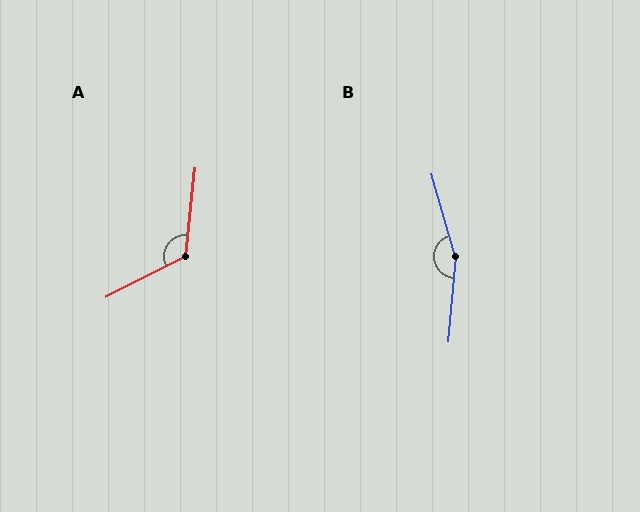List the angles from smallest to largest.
A (123°), B (159°).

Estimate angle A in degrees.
Approximately 123 degrees.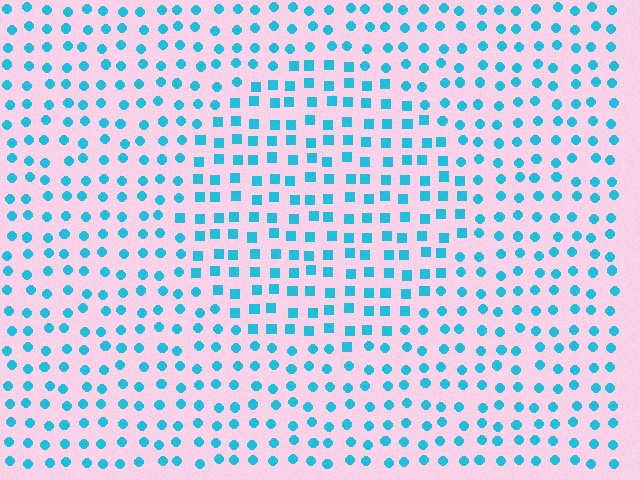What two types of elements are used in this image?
The image uses squares inside the circle region and circles outside it.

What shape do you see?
I see a circle.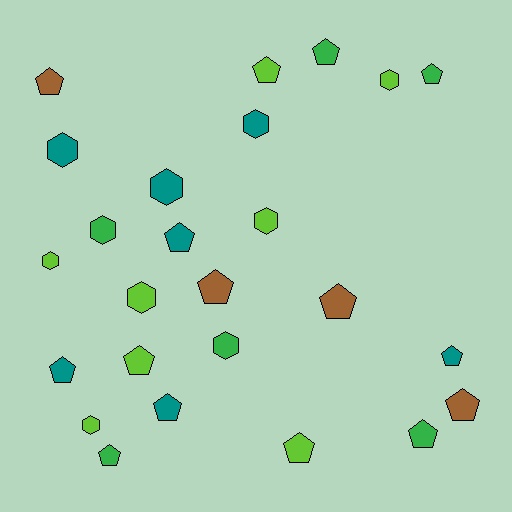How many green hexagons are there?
There are 2 green hexagons.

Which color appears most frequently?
Lime, with 8 objects.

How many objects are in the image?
There are 25 objects.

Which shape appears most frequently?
Pentagon, with 15 objects.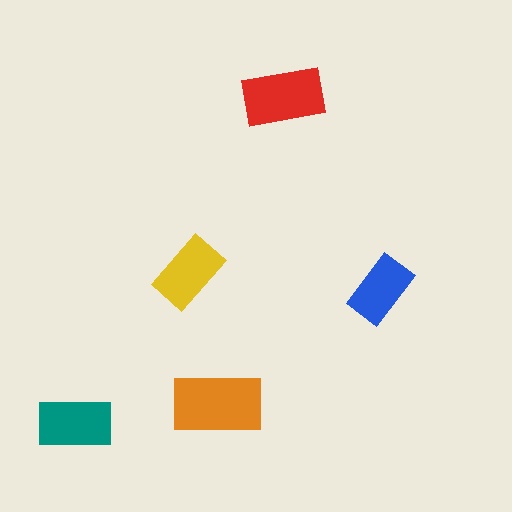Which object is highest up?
The red rectangle is topmost.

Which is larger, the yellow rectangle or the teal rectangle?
The teal one.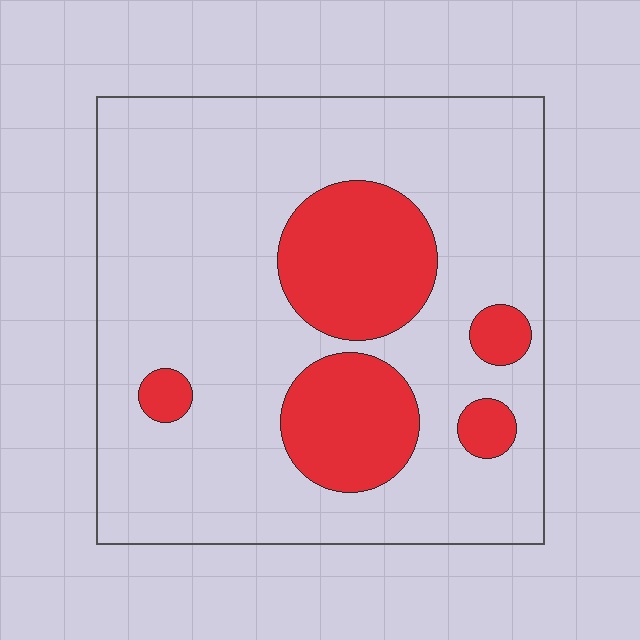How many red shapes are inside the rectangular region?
5.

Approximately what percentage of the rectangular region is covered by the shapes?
Approximately 20%.